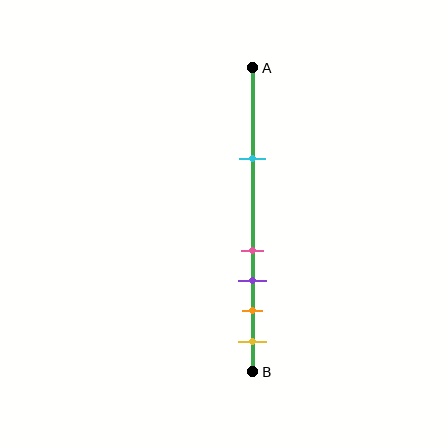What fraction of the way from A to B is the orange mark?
The orange mark is approximately 80% (0.8) of the way from A to B.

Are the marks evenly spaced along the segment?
No, the marks are not evenly spaced.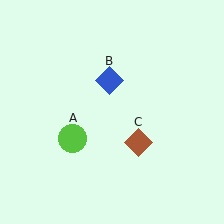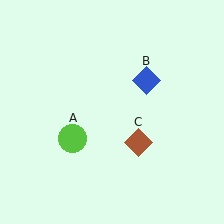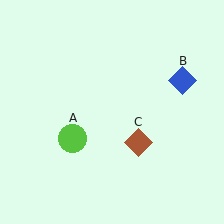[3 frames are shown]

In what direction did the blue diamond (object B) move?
The blue diamond (object B) moved right.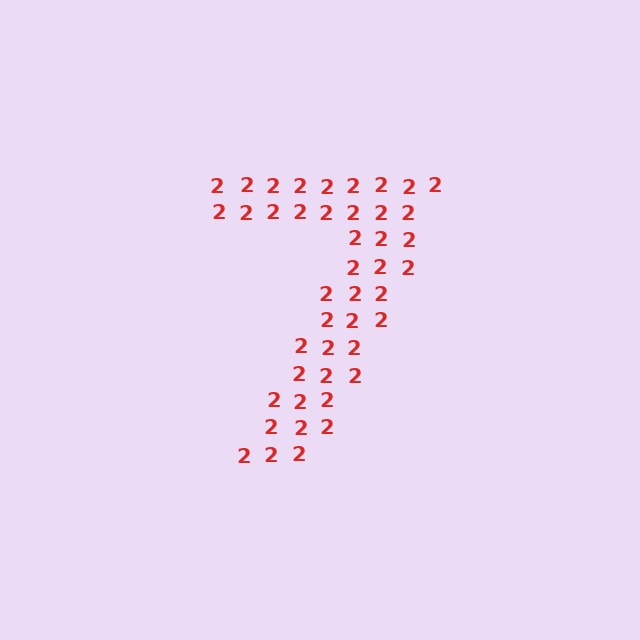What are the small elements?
The small elements are digit 2's.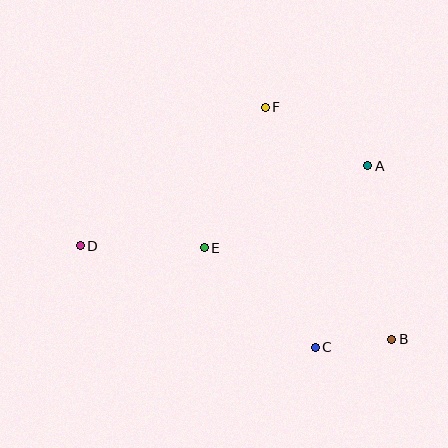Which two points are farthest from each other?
Points B and D are farthest from each other.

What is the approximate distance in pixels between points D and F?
The distance between D and F is approximately 231 pixels.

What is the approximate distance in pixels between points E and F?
The distance between E and F is approximately 153 pixels.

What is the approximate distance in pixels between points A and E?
The distance between A and E is approximately 183 pixels.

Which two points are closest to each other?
Points B and C are closest to each other.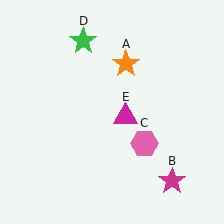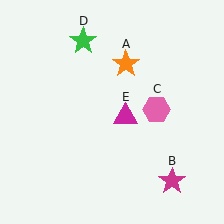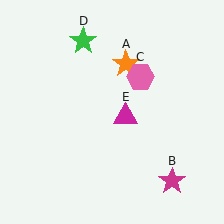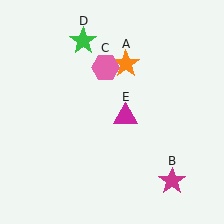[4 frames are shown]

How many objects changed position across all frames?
1 object changed position: pink hexagon (object C).